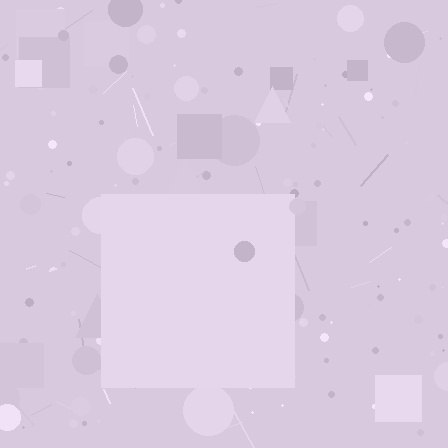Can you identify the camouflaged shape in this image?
The camouflaged shape is a square.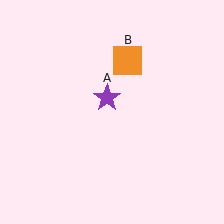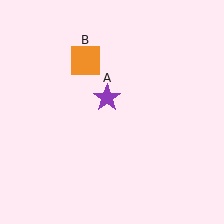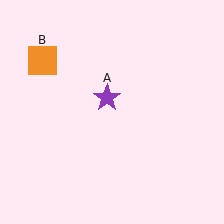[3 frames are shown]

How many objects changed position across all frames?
1 object changed position: orange square (object B).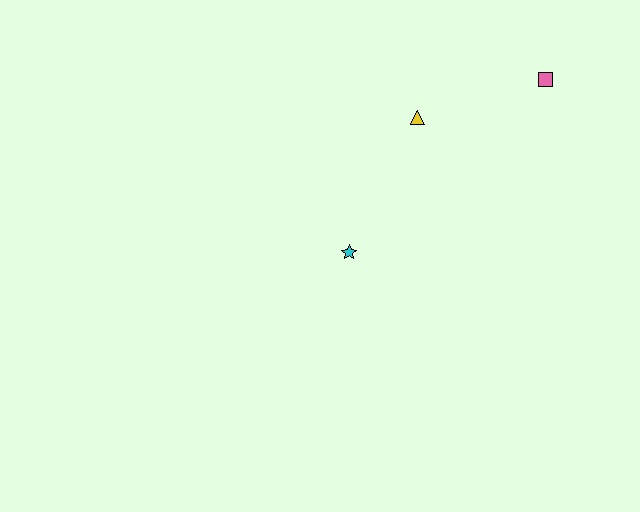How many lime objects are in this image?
There are no lime objects.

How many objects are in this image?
There are 3 objects.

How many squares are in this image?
There is 1 square.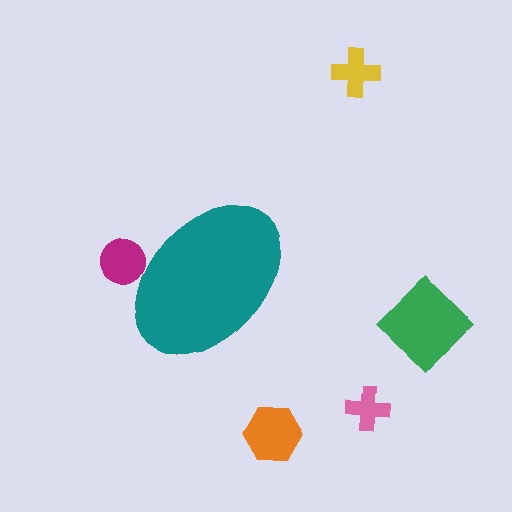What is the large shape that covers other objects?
A teal ellipse.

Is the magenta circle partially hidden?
Yes, the magenta circle is partially hidden behind the teal ellipse.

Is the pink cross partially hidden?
No, the pink cross is fully visible.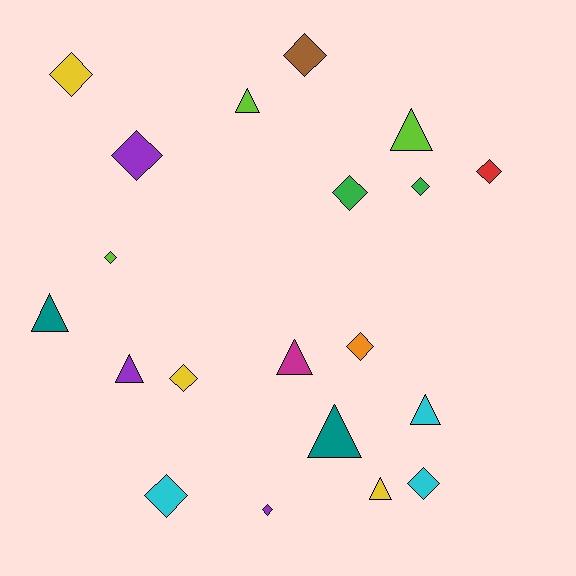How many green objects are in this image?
There are 2 green objects.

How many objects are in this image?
There are 20 objects.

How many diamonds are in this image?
There are 12 diamonds.